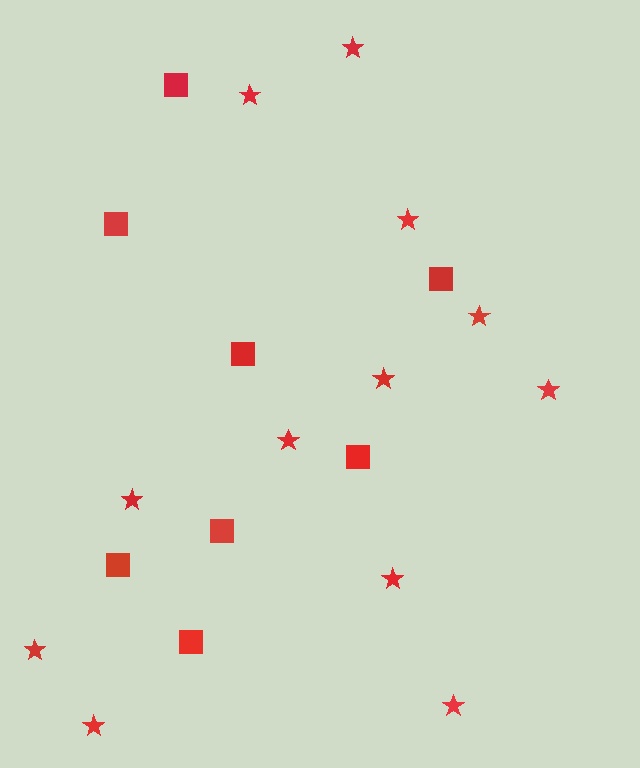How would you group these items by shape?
There are 2 groups: one group of stars (12) and one group of squares (8).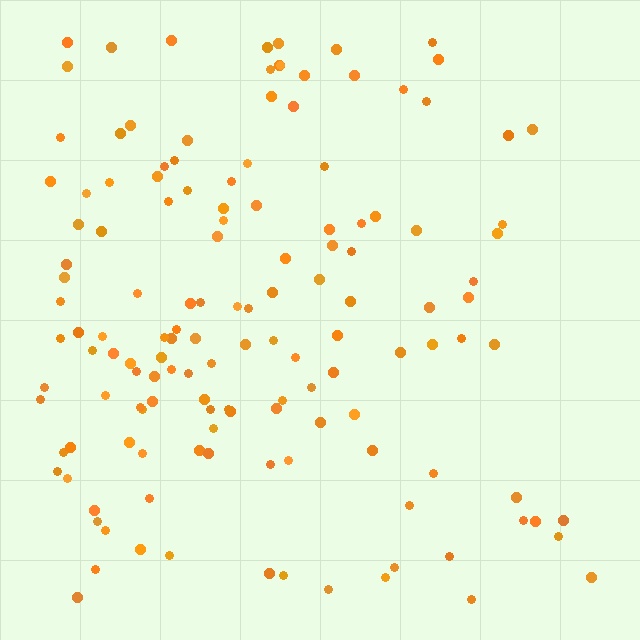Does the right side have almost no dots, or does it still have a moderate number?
Still a moderate number, just noticeably fewer than the left.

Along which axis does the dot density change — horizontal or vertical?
Horizontal.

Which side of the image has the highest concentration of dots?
The left.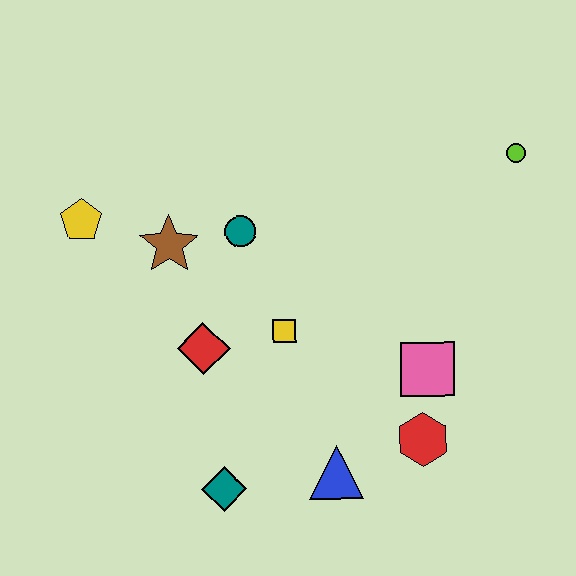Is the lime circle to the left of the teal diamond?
No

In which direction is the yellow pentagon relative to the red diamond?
The yellow pentagon is above the red diamond.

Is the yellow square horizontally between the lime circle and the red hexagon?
No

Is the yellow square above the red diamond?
Yes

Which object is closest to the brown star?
The teal circle is closest to the brown star.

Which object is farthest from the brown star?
The lime circle is farthest from the brown star.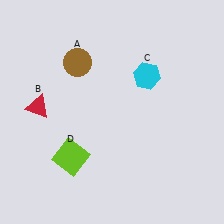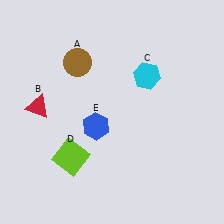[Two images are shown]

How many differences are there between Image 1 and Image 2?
There is 1 difference between the two images.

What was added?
A blue hexagon (E) was added in Image 2.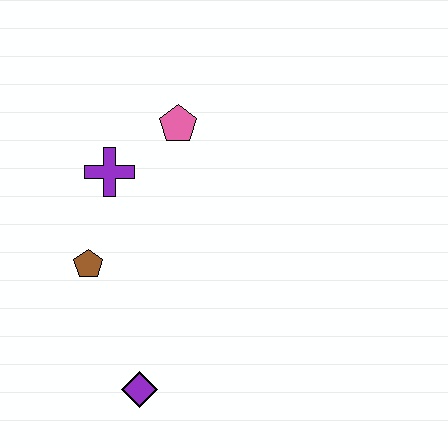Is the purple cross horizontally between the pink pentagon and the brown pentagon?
Yes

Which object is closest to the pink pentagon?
The purple cross is closest to the pink pentagon.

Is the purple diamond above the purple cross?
No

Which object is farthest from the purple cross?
The purple diamond is farthest from the purple cross.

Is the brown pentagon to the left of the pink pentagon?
Yes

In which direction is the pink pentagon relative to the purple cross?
The pink pentagon is to the right of the purple cross.